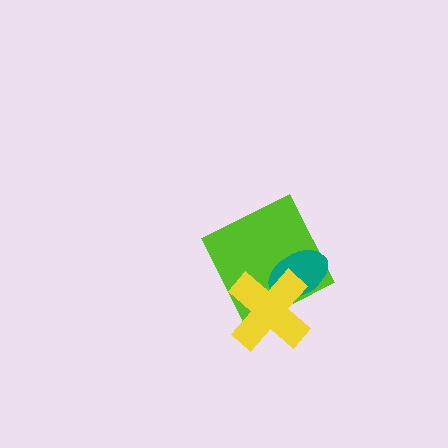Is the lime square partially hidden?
Yes, it is partially covered by another shape.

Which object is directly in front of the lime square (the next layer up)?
The teal ellipse is directly in front of the lime square.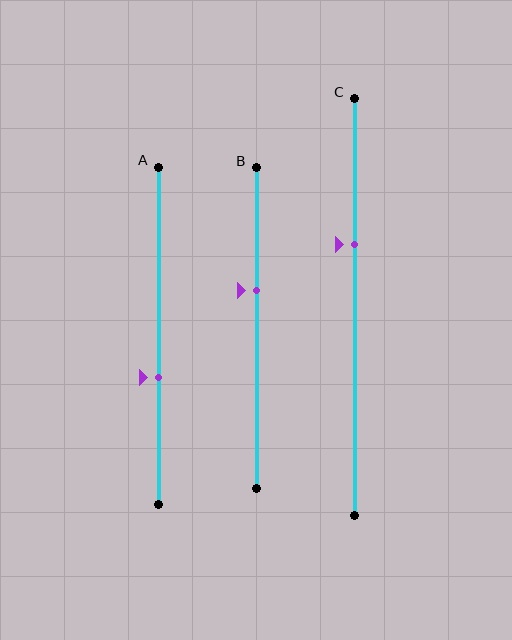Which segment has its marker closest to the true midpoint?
Segment B has its marker closest to the true midpoint.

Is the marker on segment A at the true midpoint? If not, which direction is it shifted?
No, the marker on segment A is shifted downward by about 12% of the segment length.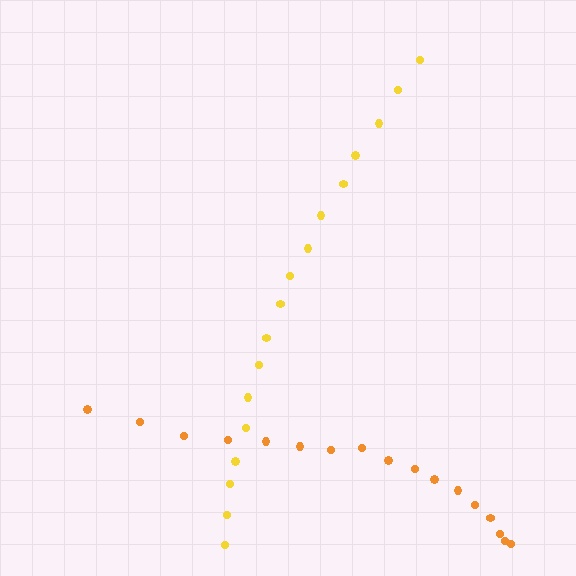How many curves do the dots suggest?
There are 2 distinct paths.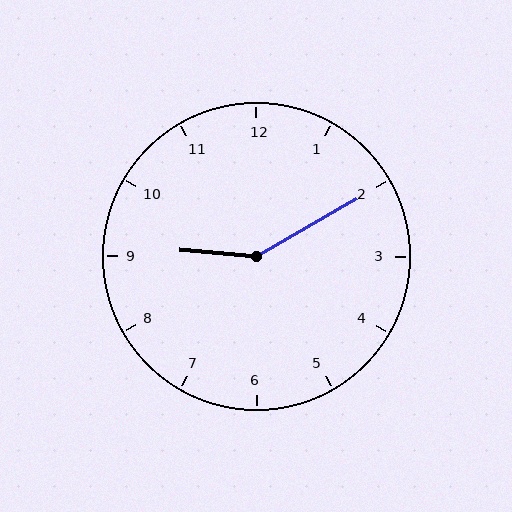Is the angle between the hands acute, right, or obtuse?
It is obtuse.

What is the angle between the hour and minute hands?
Approximately 145 degrees.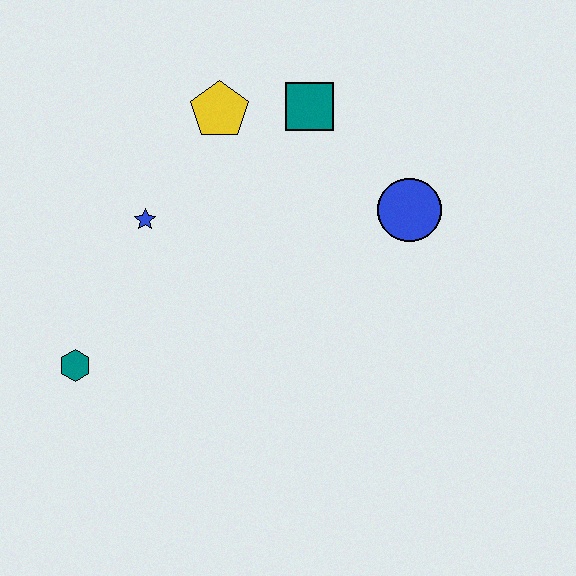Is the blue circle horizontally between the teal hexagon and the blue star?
No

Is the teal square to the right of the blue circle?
No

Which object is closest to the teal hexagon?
The blue star is closest to the teal hexagon.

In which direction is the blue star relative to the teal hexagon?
The blue star is above the teal hexagon.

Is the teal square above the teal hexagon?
Yes